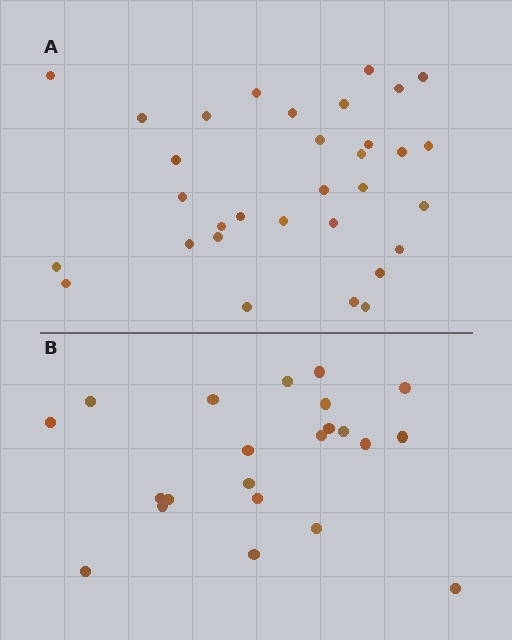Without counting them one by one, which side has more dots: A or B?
Region A (the top region) has more dots.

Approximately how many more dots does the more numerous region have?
Region A has roughly 10 or so more dots than region B.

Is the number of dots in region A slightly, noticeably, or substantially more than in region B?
Region A has substantially more. The ratio is roughly 1.5 to 1.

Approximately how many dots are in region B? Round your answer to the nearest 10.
About 20 dots. (The exact count is 22, which rounds to 20.)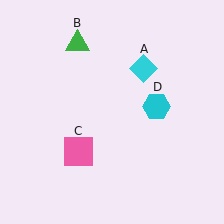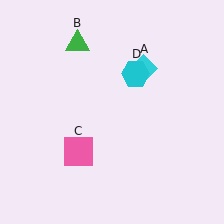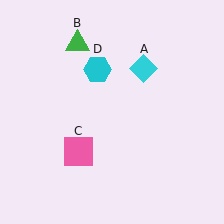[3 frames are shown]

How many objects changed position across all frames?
1 object changed position: cyan hexagon (object D).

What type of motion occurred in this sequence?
The cyan hexagon (object D) rotated counterclockwise around the center of the scene.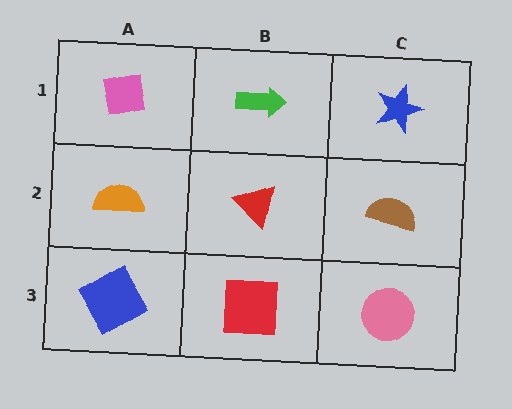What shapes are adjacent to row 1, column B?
A red triangle (row 2, column B), a pink square (row 1, column A), a blue star (row 1, column C).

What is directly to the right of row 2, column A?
A red triangle.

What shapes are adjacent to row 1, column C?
A brown semicircle (row 2, column C), a green arrow (row 1, column B).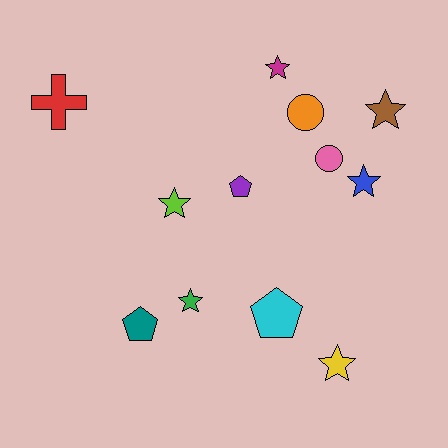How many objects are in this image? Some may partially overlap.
There are 12 objects.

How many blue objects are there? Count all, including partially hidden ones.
There is 1 blue object.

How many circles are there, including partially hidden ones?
There are 2 circles.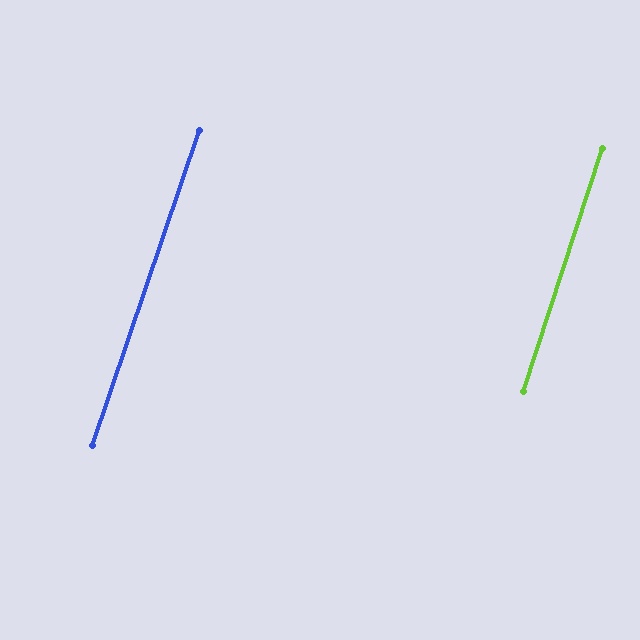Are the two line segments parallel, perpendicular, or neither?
Parallel — their directions differ by only 0.9°.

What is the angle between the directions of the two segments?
Approximately 1 degree.